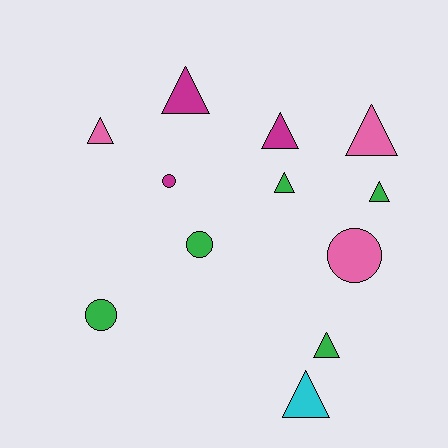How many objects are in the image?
There are 12 objects.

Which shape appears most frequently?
Triangle, with 8 objects.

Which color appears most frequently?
Green, with 5 objects.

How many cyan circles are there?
There are no cyan circles.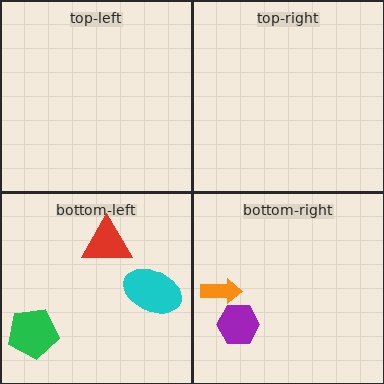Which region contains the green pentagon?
The bottom-left region.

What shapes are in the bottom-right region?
The orange arrow, the purple hexagon.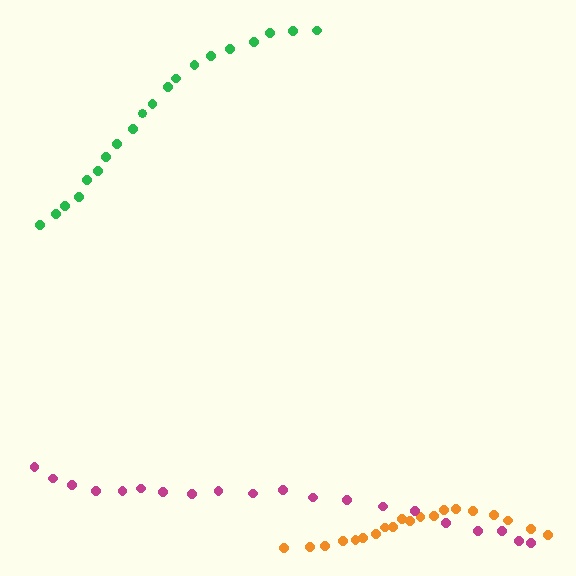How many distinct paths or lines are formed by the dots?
There are 3 distinct paths.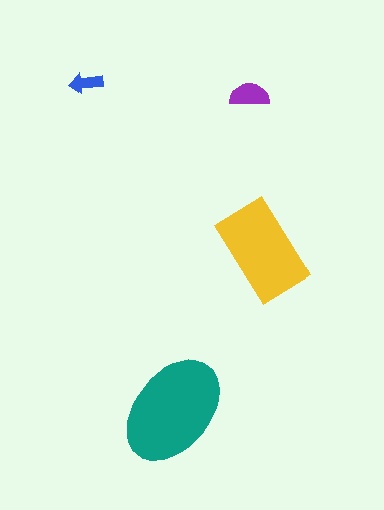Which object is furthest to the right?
The yellow rectangle is rightmost.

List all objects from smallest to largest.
The blue arrow, the purple semicircle, the yellow rectangle, the teal ellipse.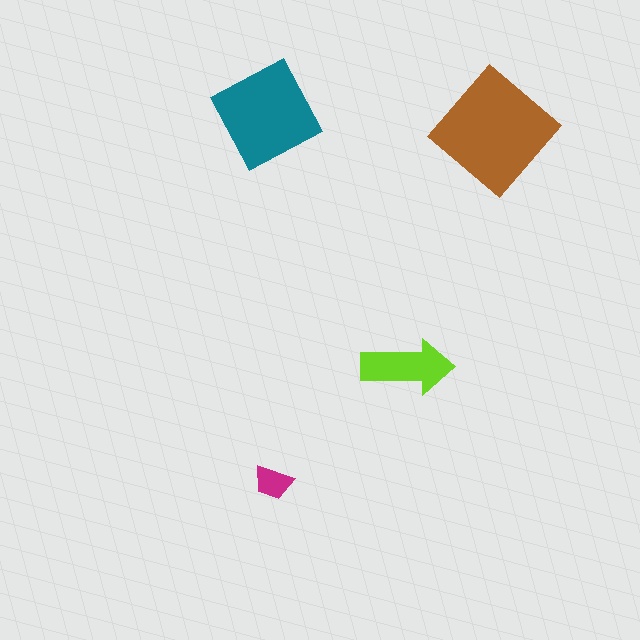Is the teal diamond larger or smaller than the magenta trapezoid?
Larger.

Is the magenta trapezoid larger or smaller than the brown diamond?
Smaller.